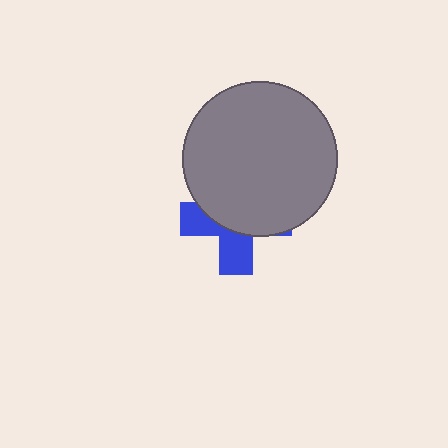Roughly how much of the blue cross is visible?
A small part of it is visible (roughly 39%).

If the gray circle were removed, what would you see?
You would see the complete blue cross.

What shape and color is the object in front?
The object in front is a gray circle.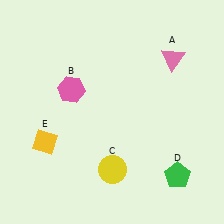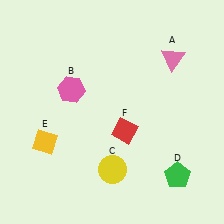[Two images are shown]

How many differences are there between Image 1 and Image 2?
There is 1 difference between the two images.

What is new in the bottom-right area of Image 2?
A red diamond (F) was added in the bottom-right area of Image 2.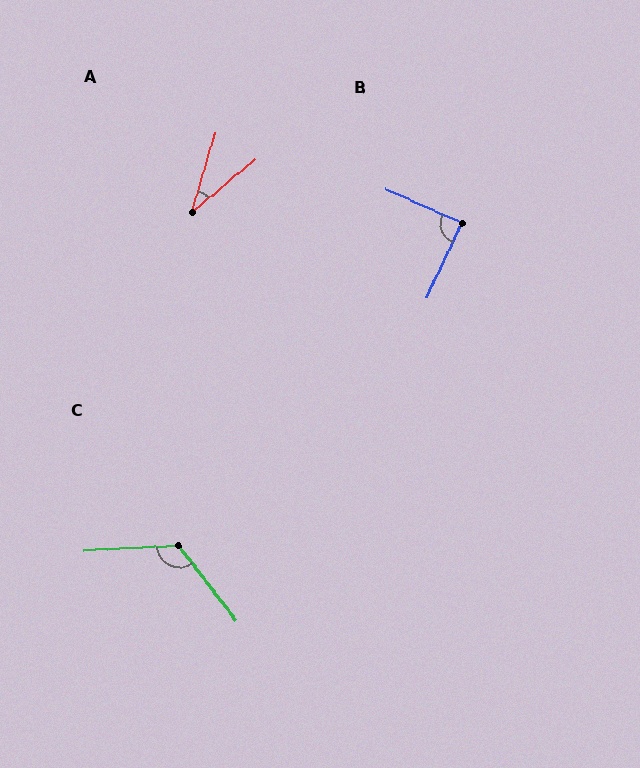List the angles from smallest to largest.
A (33°), B (88°), C (125°).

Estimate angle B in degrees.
Approximately 88 degrees.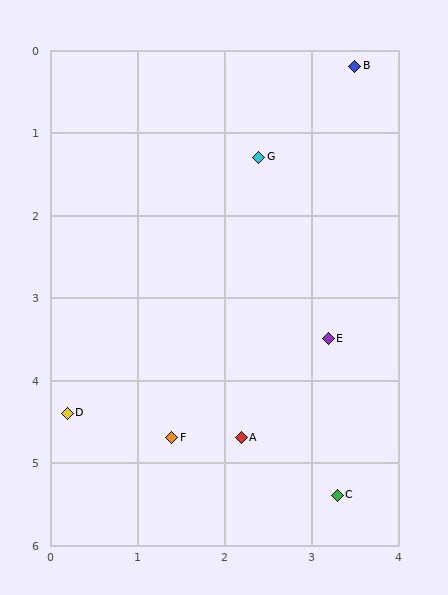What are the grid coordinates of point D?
Point D is at approximately (0.2, 4.4).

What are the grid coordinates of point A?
Point A is at approximately (2.2, 4.7).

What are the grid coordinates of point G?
Point G is at approximately (2.4, 1.3).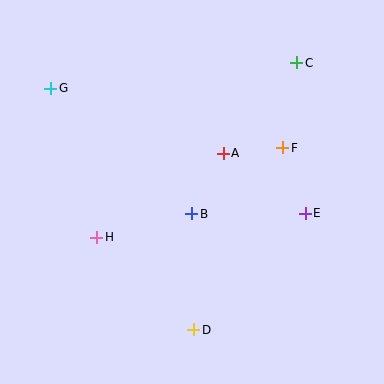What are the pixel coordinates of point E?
Point E is at (305, 213).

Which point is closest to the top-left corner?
Point G is closest to the top-left corner.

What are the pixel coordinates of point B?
Point B is at (192, 214).